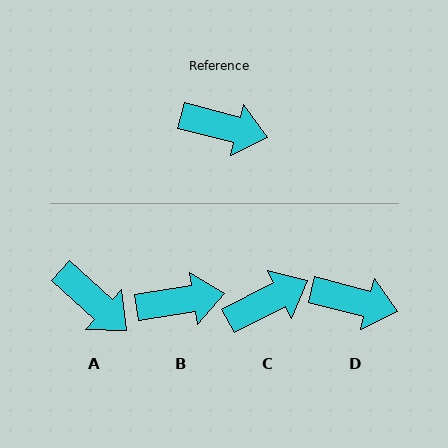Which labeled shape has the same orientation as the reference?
D.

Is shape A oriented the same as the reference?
No, it is off by about 28 degrees.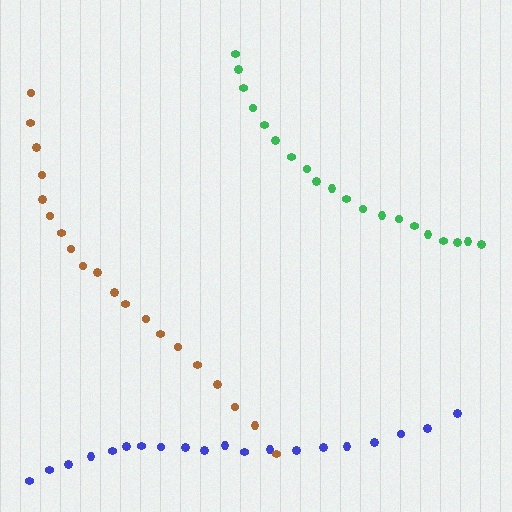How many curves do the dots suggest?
There are 3 distinct paths.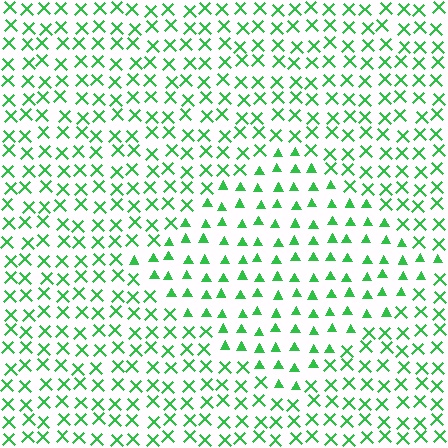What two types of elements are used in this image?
The image uses triangles inside the diamond region and X marks outside it.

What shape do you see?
I see a diamond.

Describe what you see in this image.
The image is filled with small green elements arranged in a uniform grid. A diamond-shaped region contains triangles, while the surrounding area contains X marks. The boundary is defined purely by the change in element shape.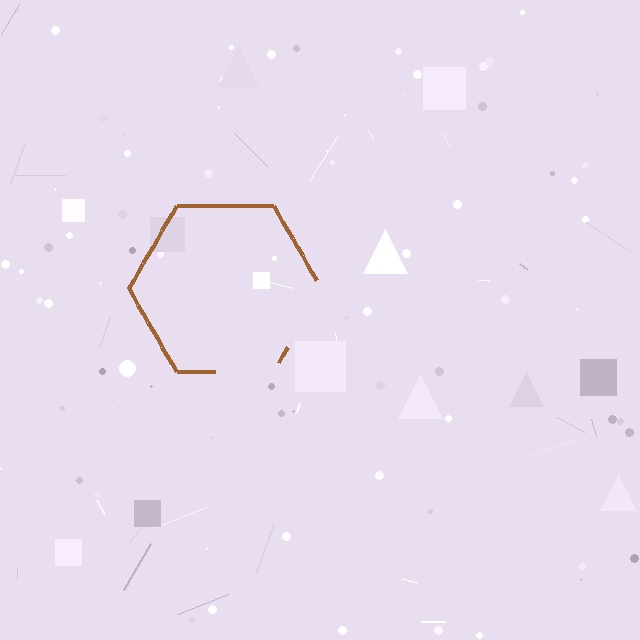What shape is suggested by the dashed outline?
The dashed outline suggests a hexagon.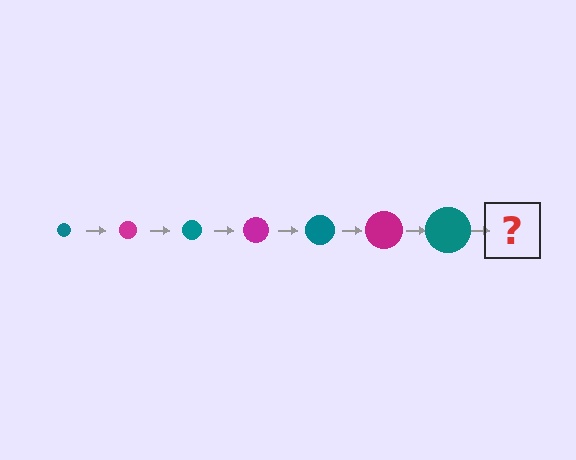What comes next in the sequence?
The next element should be a magenta circle, larger than the previous one.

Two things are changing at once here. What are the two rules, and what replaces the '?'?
The two rules are that the circle grows larger each step and the color cycles through teal and magenta. The '?' should be a magenta circle, larger than the previous one.